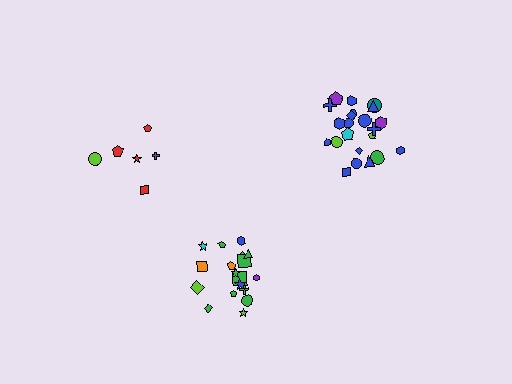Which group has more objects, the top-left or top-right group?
The top-right group.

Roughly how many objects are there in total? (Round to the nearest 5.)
Roughly 45 objects in total.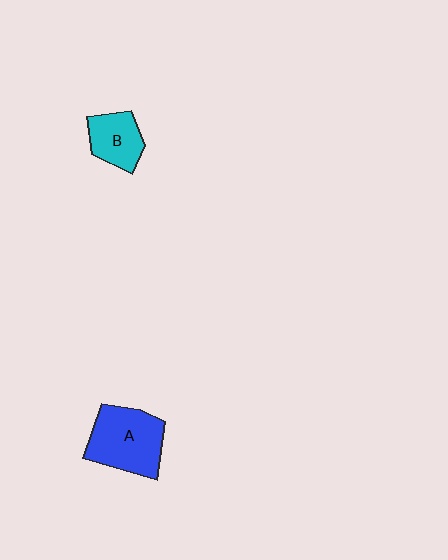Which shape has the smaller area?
Shape B (cyan).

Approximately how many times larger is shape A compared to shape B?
Approximately 1.7 times.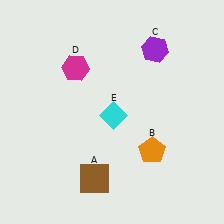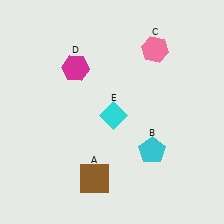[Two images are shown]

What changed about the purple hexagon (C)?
In Image 1, C is purple. In Image 2, it changed to pink.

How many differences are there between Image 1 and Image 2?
There are 2 differences between the two images.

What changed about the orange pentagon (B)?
In Image 1, B is orange. In Image 2, it changed to cyan.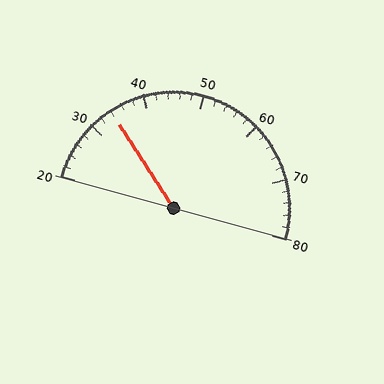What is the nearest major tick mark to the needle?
The nearest major tick mark is 30.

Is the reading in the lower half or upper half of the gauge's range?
The reading is in the lower half of the range (20 to 80).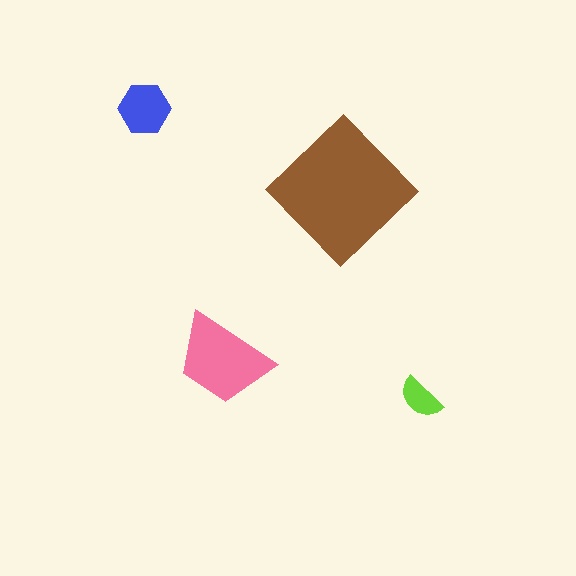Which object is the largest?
The brown diamond.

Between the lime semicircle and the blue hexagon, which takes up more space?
The blue hexagon.